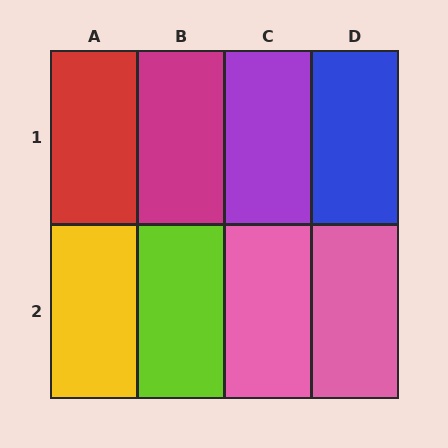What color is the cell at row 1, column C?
Purple.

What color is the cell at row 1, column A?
Red.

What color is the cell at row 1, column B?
Magenta.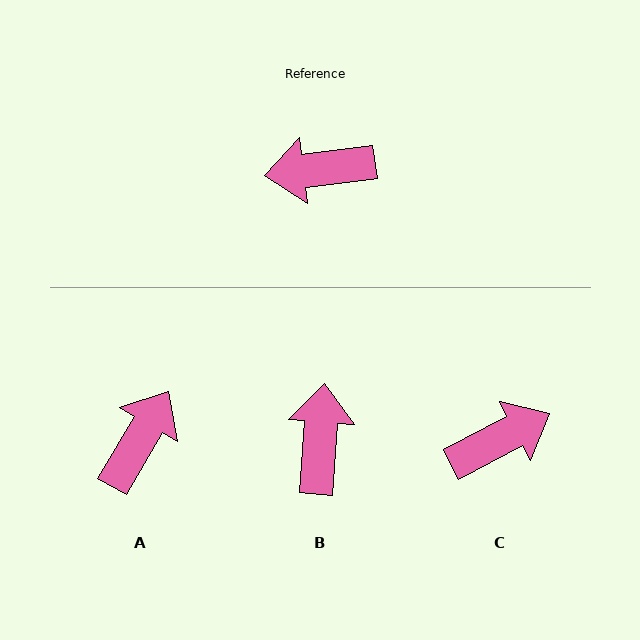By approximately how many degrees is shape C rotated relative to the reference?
Approximately 159 degrees clockwise.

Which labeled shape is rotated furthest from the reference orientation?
C, about 159 degrees away.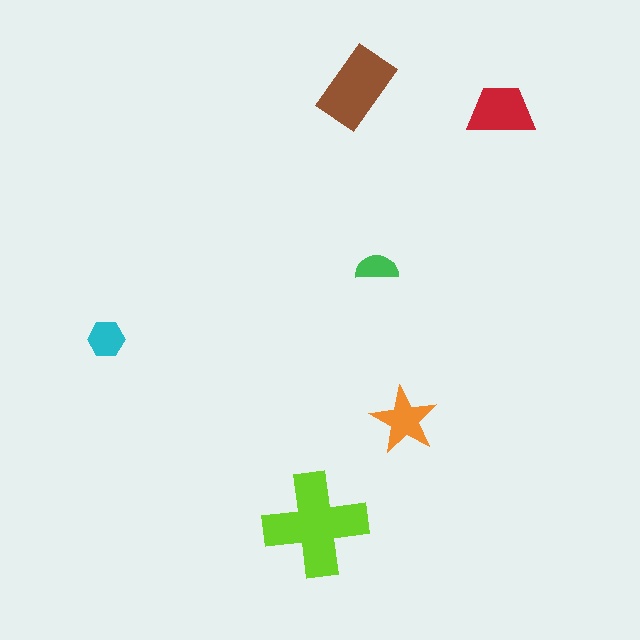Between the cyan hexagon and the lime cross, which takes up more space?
The lime cross.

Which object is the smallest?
The green semicircle.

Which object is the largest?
The lime cross.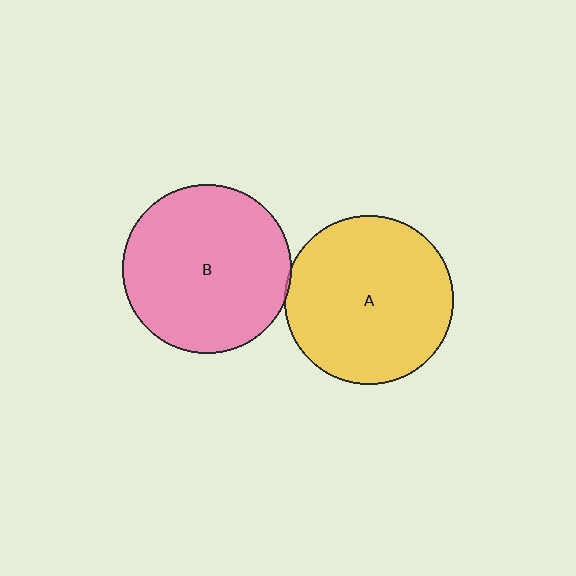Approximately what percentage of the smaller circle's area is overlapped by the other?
Approximately 5%.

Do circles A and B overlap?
Yes.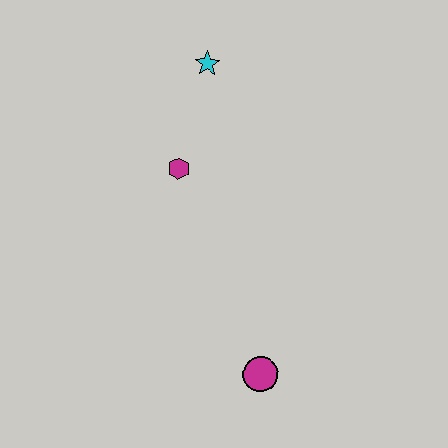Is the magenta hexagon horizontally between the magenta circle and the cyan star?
No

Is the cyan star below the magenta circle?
No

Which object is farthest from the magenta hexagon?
The magenta circle is farthest from the magenta hexagon.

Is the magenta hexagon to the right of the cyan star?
No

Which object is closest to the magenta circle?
The magenta hexagon is closest to the magenta circle.